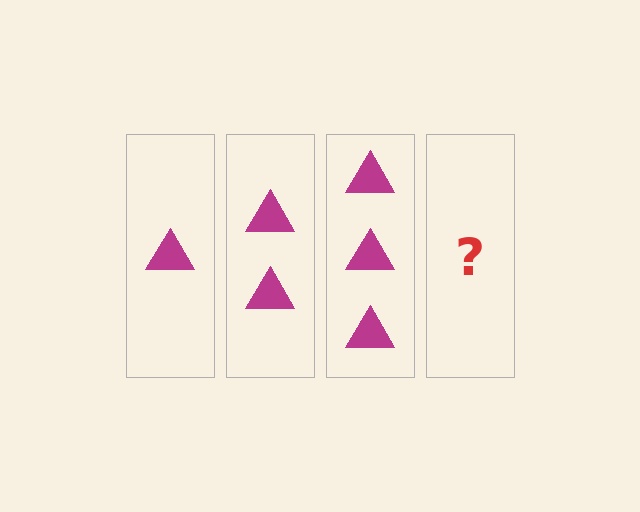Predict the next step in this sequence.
The next step is 4 triangles.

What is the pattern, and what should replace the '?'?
The pattern is that each step adds one more triangle. The '?' should be 4 triangles.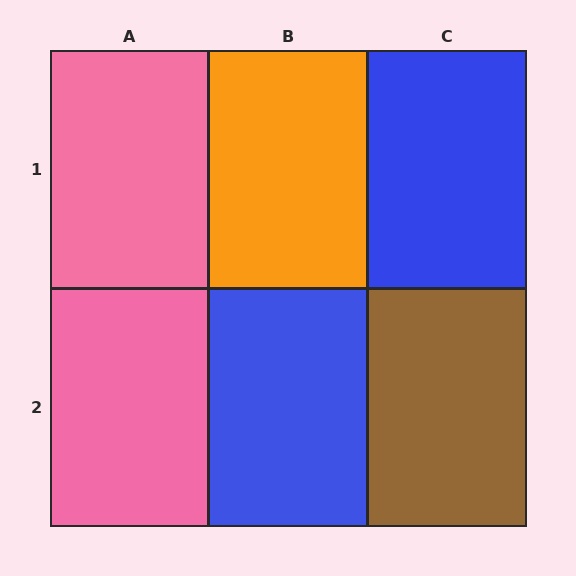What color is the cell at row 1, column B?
Orange.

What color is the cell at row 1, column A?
Pink.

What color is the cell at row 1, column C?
Blue.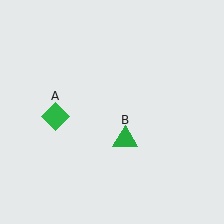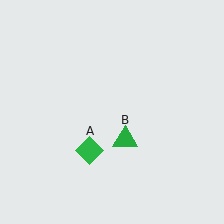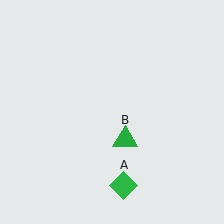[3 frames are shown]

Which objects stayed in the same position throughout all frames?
Green triangle (object B) remained stationary.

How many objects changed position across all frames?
1 object changed position: green diamond (object A).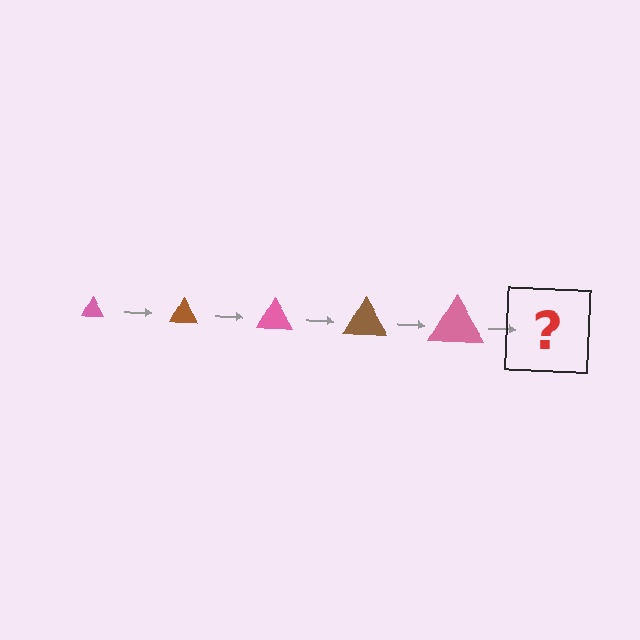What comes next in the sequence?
The next element should be a brown triangle, larger than the previous one.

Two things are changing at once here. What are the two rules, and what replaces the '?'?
The two rules are that the triangle grows larger each step and the color cycles through pink and brown. The '?' should be a brown triangle, larger than the previous one.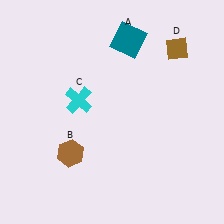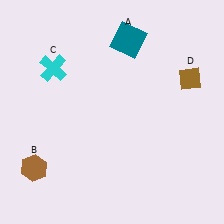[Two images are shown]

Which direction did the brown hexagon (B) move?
The brown hexagon (B) moved left.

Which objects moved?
The objects that moved are: the brown hexagon (B), the cyan cross (C), the brown diamond (D).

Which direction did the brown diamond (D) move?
The brown diamond (D) moved down.